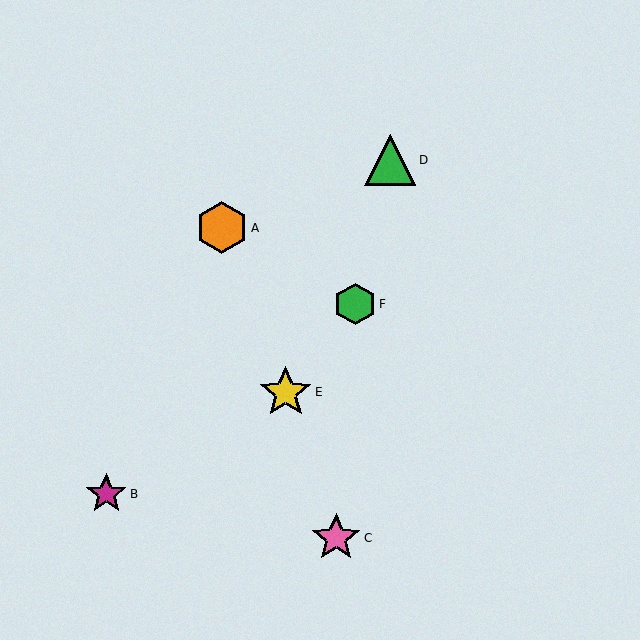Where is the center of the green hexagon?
The center of the green hexagon is at (355, 304).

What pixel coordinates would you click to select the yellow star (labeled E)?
Click at (286, 392) to select the yellow star E.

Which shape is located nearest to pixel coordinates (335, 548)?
The pink star (labeled C) at (336, 538) is nearest to that location.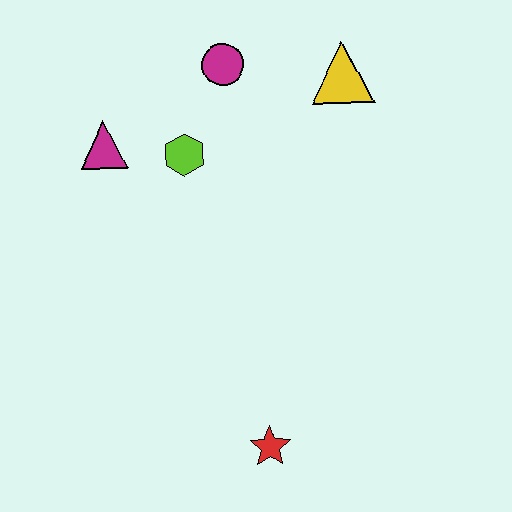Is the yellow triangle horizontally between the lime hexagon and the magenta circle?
No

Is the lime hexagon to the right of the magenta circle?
No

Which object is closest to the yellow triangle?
The magenta circle is closest to the yellow triangle.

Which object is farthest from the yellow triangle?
The red star is farthest from the yellow triangle.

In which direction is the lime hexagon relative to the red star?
The lime hexagon is above the red star.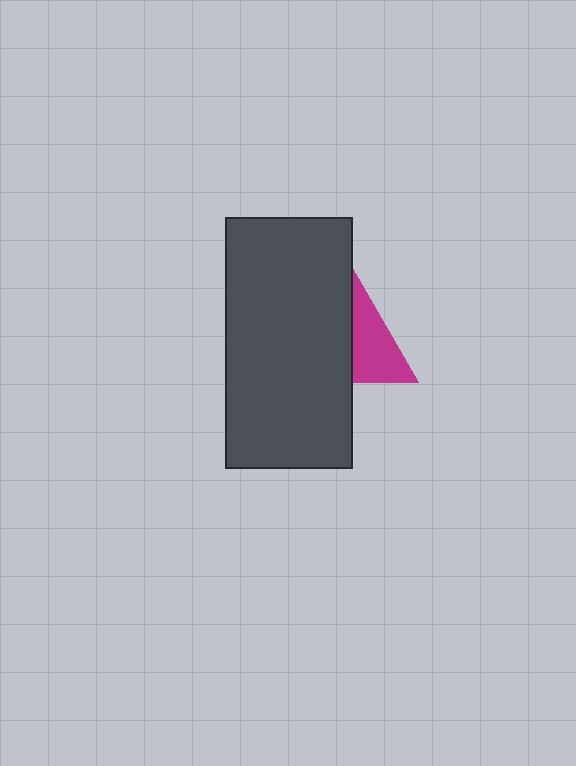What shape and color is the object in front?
The object in front is a dark gray rectangle.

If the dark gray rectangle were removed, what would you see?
You would see the complete magenta triangle.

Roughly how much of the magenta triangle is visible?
About half of it is visible (roughly 47%).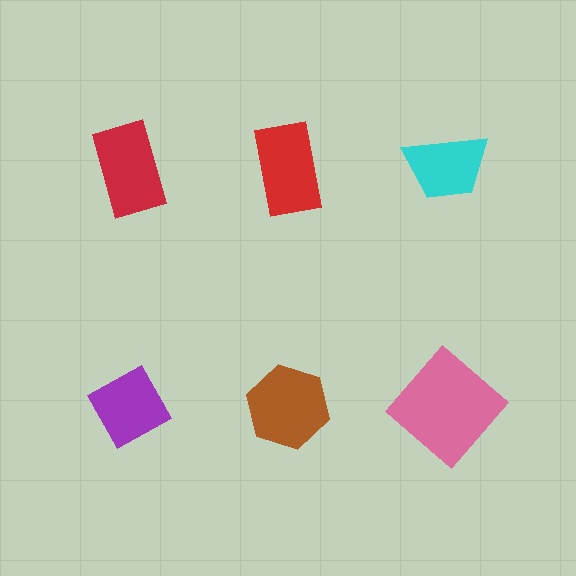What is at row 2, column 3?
A pink diamond.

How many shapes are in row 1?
3 shapes.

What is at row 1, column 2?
A red rectangle.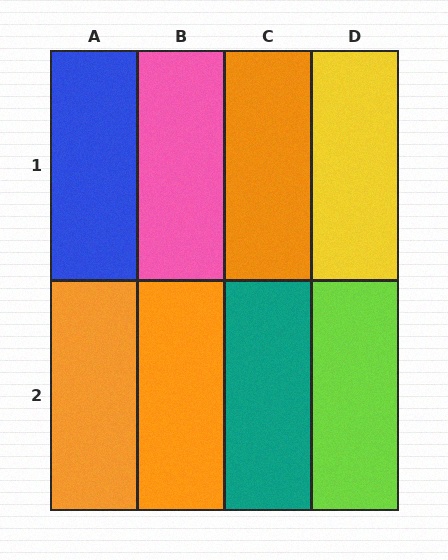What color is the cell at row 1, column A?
Blue.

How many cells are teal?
1 cell is teal.